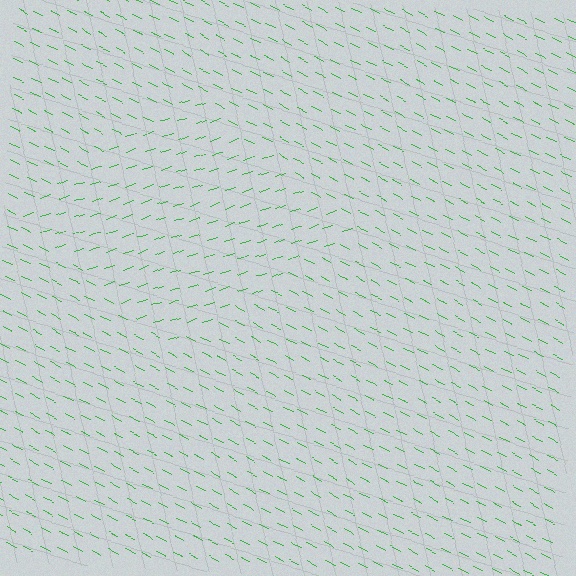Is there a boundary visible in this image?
Yes, there is a texture boundary formed by a change in line orientation.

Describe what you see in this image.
The image is filled with small green line segments. A diamond region in the image has lines oriented differently from the surrounding lines, creating a visible texture boundary.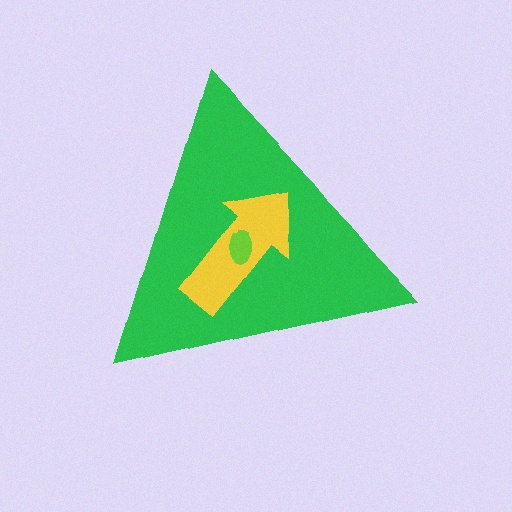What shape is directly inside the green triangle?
The yellow arrow.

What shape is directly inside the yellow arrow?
The lime ellipse.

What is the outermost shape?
The green triangle.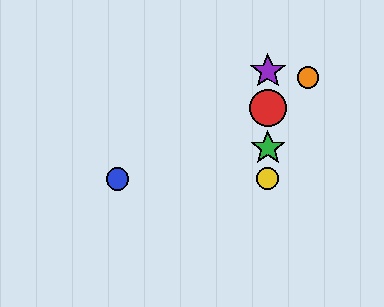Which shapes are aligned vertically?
The red circle, the green star, the yellow circle, the purple star are aligned vertically.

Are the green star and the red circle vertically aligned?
Yes, both are at x≈268.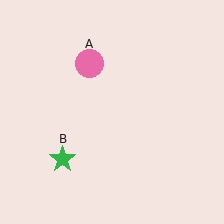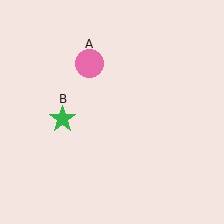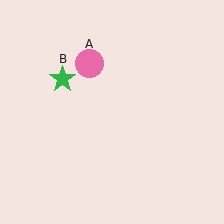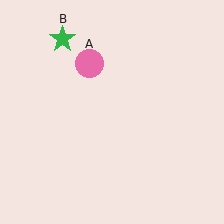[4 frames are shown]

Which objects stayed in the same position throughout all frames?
Pink circle (object A) remained stationary.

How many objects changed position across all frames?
1 object changed position: green star (object B).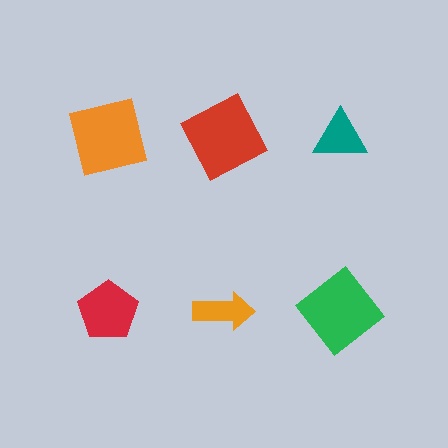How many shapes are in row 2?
3 shapes.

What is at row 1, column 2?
A red square.